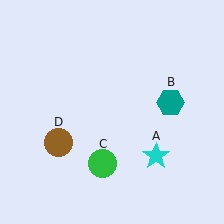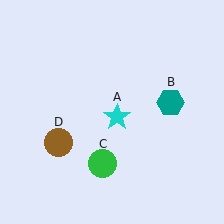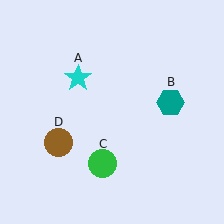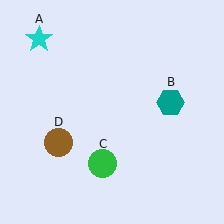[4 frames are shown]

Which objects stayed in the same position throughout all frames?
Teal hexagon (object B) and green circle (object C) and brown circle (object D) remained stationary.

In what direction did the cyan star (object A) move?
The cyan star (object A) moved up and to the left.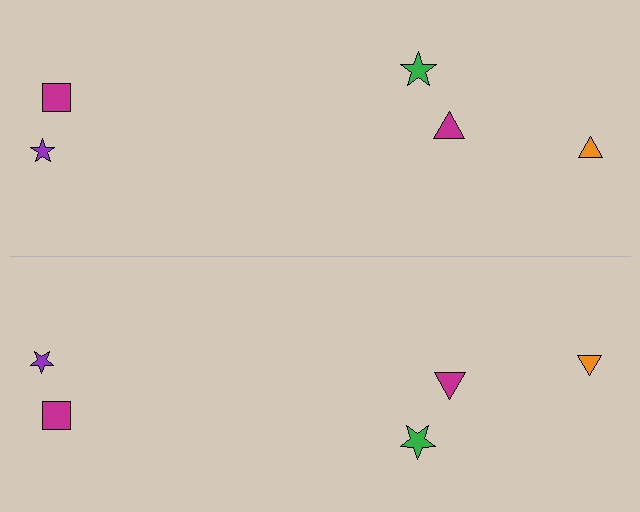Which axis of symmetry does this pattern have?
The pattern has a horizontal axis of symmetry running through the center of the image.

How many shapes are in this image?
There are 10 shapes in this image.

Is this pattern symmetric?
Yes, this pattern has bilateral (reflection) symmetry.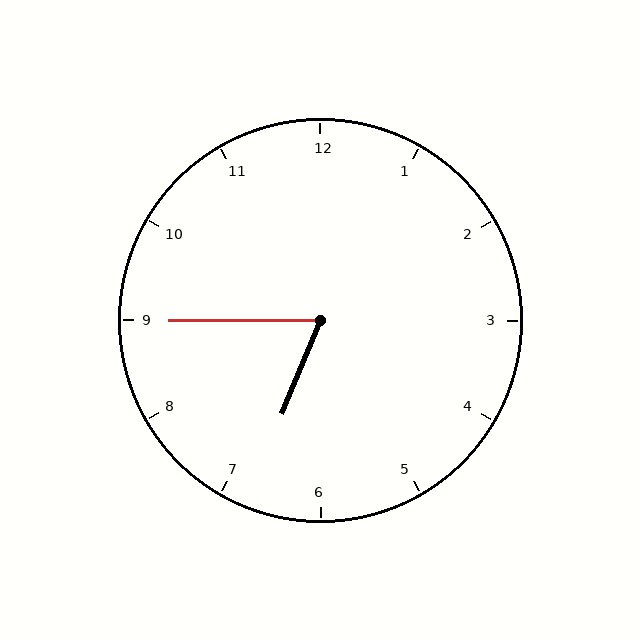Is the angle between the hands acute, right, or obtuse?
It is acute.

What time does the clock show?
6:45.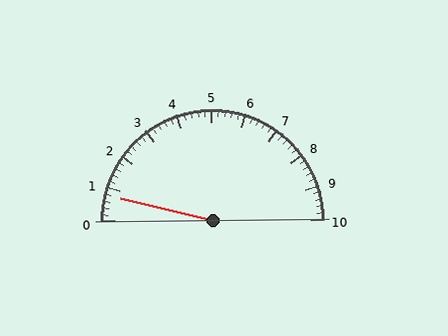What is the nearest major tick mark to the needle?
The nearest major tick mark is 1.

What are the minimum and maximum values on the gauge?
The gauge ranges from 0 to 10.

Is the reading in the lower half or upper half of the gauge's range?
The reading is in the lower half of the range (0 to 10).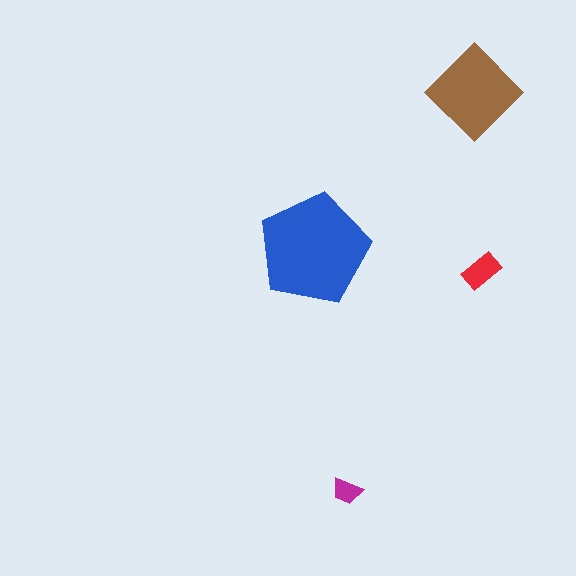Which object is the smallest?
The magenta trapezoid.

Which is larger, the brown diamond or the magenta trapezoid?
The brown diamond.